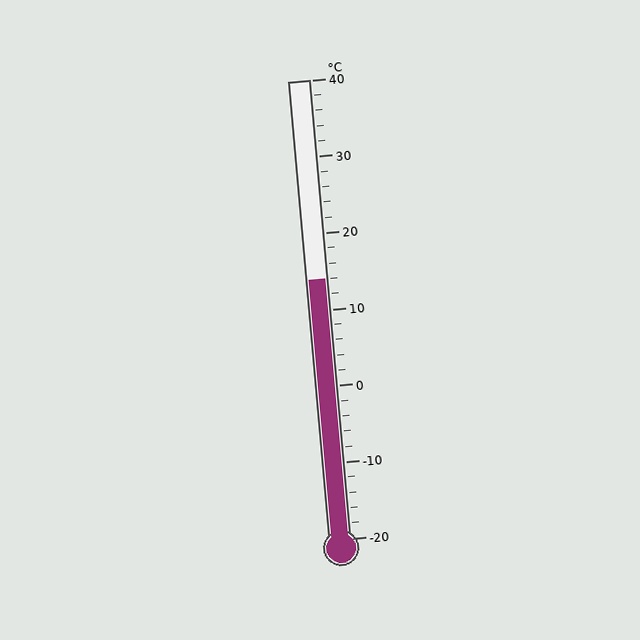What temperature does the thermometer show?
The thermometer shows approximately 14°C.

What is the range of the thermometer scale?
The thermometer scale ranges from -20°C to 40°C.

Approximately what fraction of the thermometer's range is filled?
The thermometer is filled to approximately 55% of its range.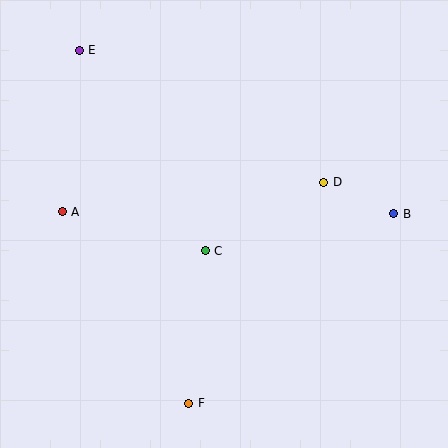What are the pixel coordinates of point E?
Point E is at (79, 50).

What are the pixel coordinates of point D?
Point D is at (324, 182).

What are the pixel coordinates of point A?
Point A is at (62, 212).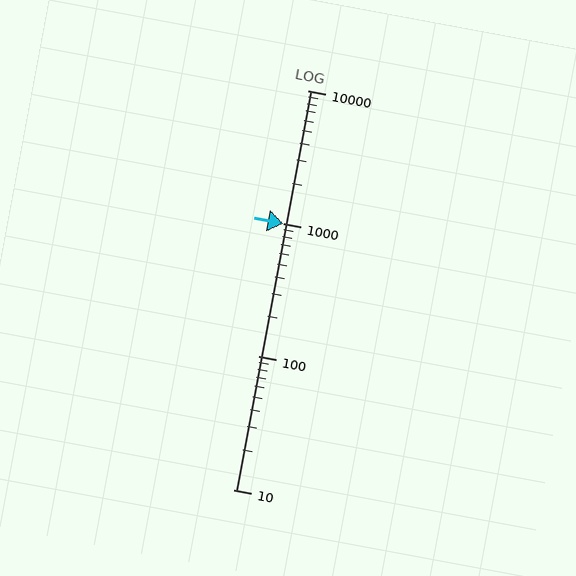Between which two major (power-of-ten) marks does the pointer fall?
The pointer is between 1000 and 10000.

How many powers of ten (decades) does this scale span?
The scale spans 3 decades, from 10 to 10000.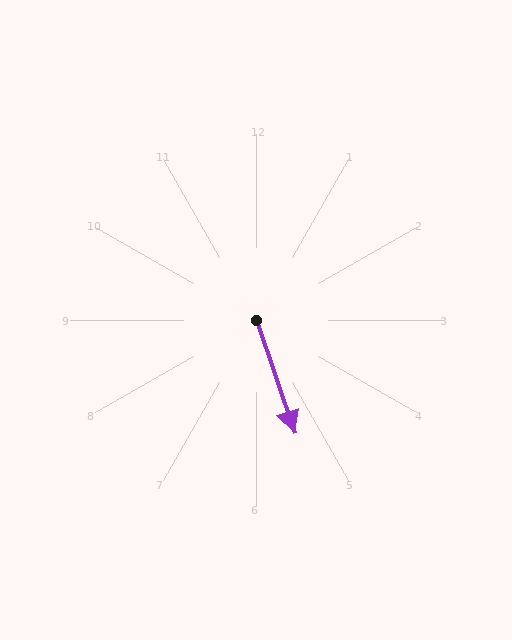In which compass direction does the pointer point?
South.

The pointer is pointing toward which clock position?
Roughly 5 o'clock.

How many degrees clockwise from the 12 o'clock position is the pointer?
Approximately 161 degrees.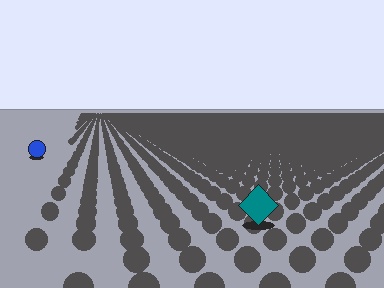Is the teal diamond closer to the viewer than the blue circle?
Yes. The teal diamond is closer — you can tell from the texture gradient: the ground texture is coarser near it.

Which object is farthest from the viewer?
The blue circle is farthest from the viewer. It appears smaller and the ground texture around it is denser.